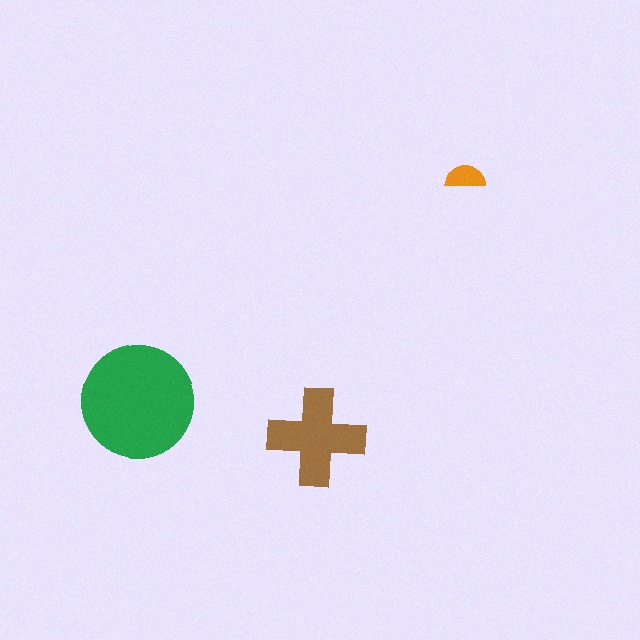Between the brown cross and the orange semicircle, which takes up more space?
The brown cross.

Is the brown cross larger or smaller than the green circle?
Smaller.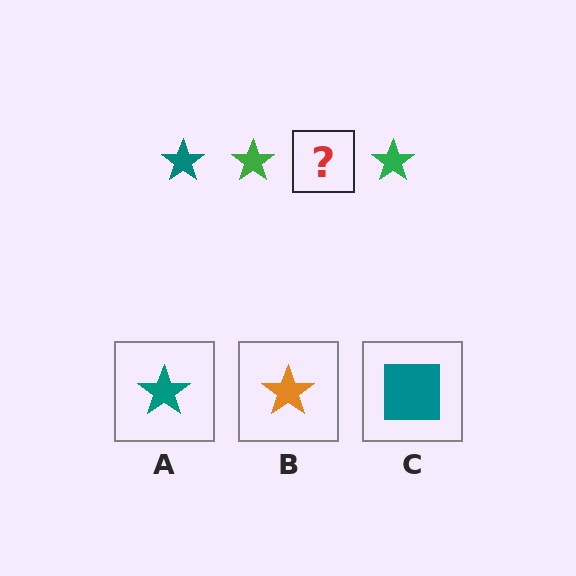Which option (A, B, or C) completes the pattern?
A.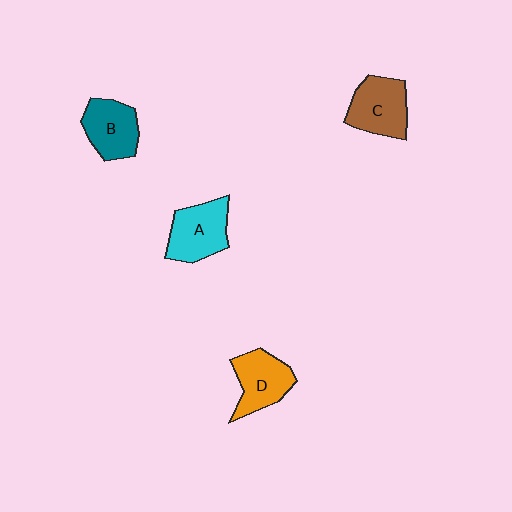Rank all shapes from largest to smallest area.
From largest to smallest: C (brown), A (cyan), D (orange), B (teal).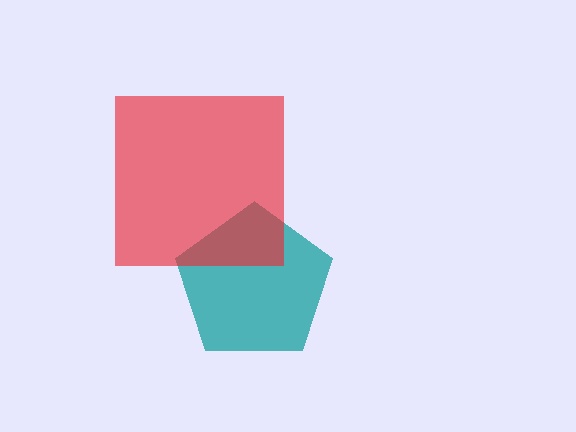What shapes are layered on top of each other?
The layered shapes are: a teal pentagon, a red square.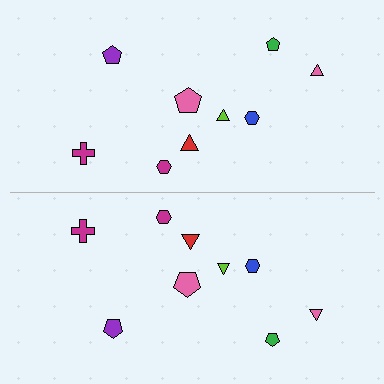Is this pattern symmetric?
Yes, this pattern has bilateral (reflection) symmetry.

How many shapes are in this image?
There are 18 shapes in this image.